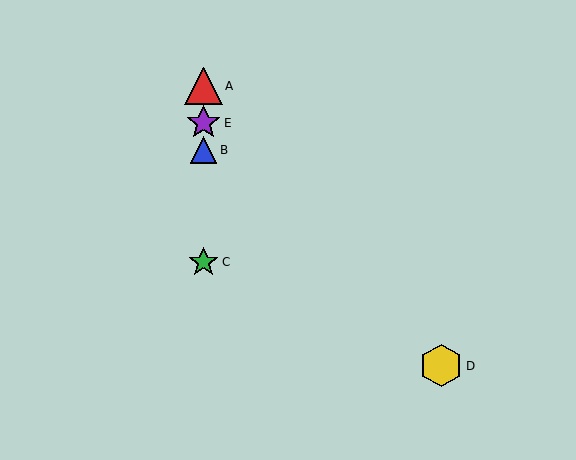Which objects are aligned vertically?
Objects A, B, C, E are aligned vertically.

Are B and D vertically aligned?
No, B is at x≈204 and D is at x≈441.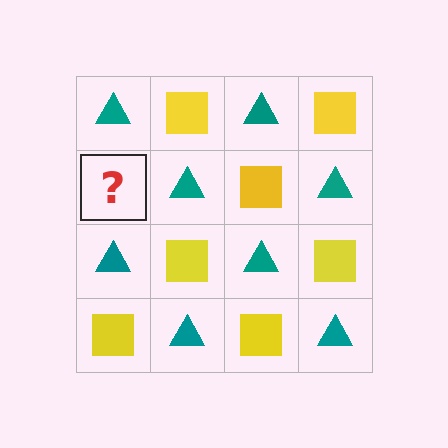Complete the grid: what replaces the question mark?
The question mark should be replaced with a yellow square.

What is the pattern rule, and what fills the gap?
The rule is that it alternates teal triangle and yellow square in a checkerboard pattern. The gap should be filled with a yellow square.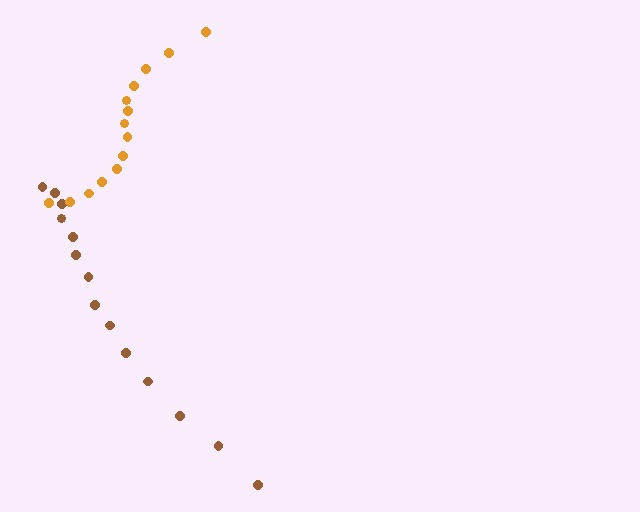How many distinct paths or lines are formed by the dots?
There are 2 distinct paths.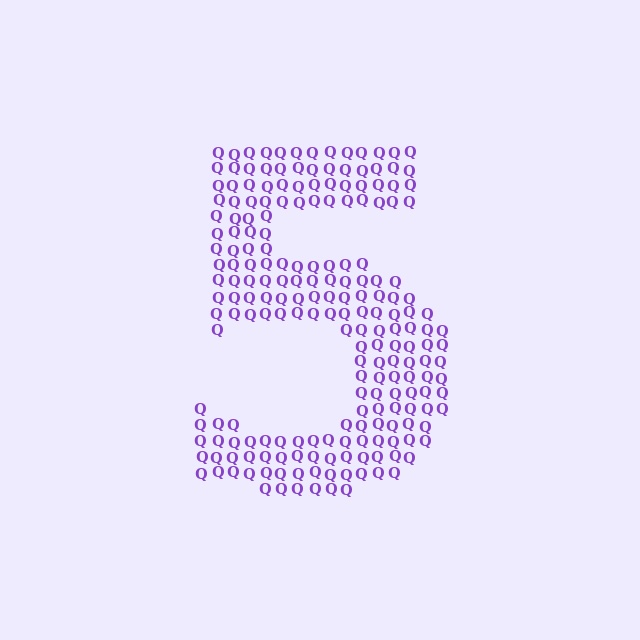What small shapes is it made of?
It is made of small letter Q's.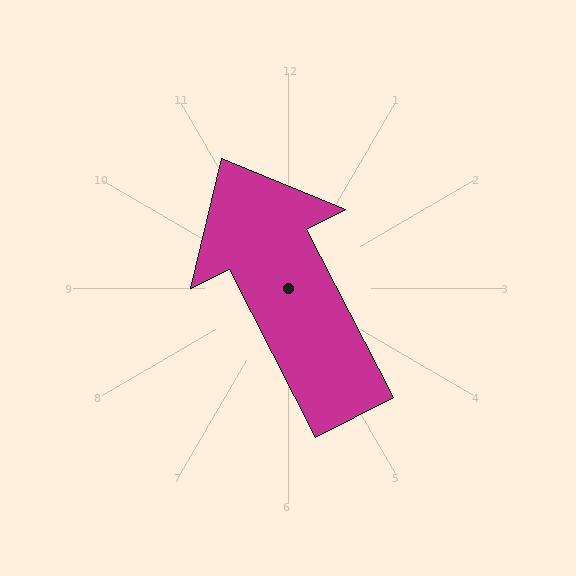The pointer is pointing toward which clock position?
Roughly 11 o'clock.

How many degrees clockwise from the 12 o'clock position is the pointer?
Approximately 333 degrees.